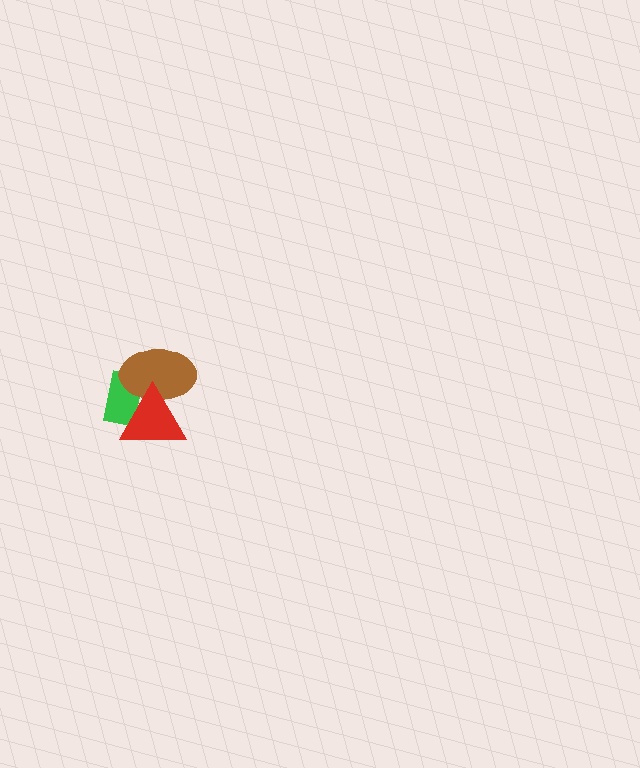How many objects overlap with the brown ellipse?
2 objects overlap with the brown ellipse.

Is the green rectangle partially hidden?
Yes, it is partially covered by another shape.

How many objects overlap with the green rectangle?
2 objects overlap with the green rectangle.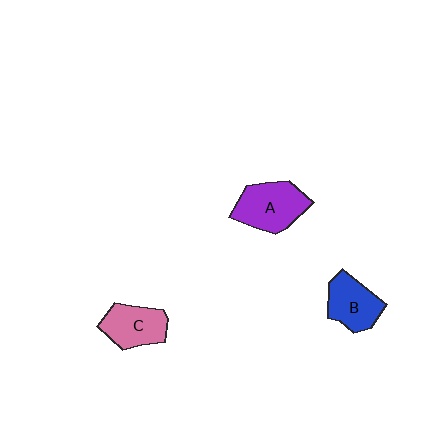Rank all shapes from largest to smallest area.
From largest to smallest: A (purple), C (pink), B (blue).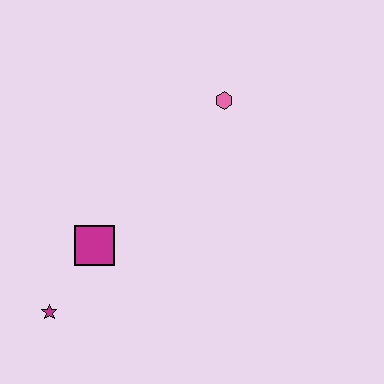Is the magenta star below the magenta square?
Yes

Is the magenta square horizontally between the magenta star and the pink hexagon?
Yes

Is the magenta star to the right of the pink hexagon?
No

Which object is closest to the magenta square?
The magenta star is closest to the magenta square.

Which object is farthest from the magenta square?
The pink hexagon is farthest from the magenta square.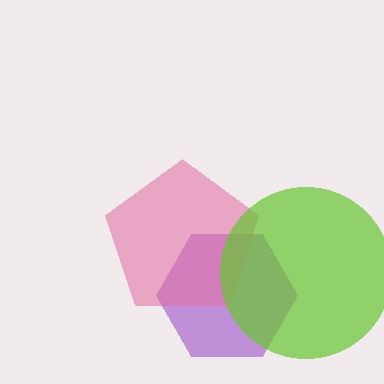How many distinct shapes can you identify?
There are 3 distinct shapes: a purple hexagon, a pink pentagon, a lime circle.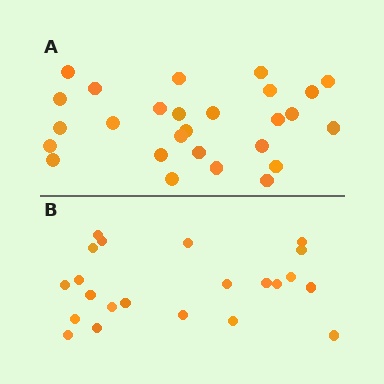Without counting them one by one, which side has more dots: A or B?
Region A (the top region) has more dots.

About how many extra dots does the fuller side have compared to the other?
Region A has about 5 more dots than region B.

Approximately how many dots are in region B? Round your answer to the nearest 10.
About 20 dots. (The exact count is 22, which rounds to 20.)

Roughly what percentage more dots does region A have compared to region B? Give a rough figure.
About 25% more.